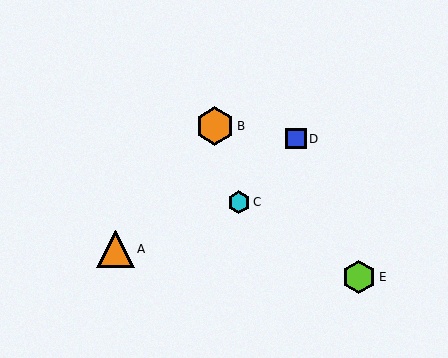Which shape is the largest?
The orange hexagon (labeled B) is the largest.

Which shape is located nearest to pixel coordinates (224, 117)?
The orange hexagon (labeled B) at (215, 126) is nearest to that location.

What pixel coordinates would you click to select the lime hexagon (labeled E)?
Click at (359, 277) to select the lime hexagon E.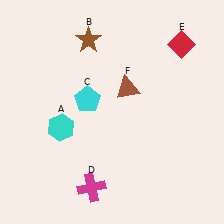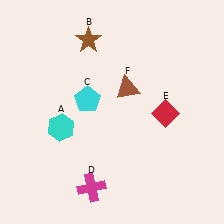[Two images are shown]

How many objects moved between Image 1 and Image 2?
1 object moved between the two images.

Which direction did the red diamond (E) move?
The red diamond (E) moved down.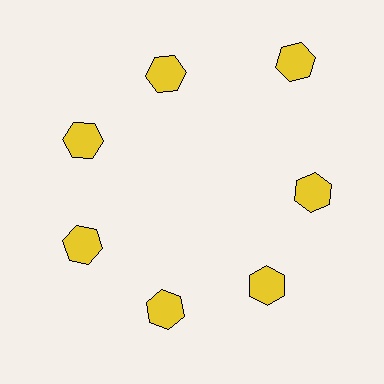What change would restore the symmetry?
The symmetry would be restored by moving it inward, back onto the ring so that all 7 hexagons sit at equal angles and equal distance from the center.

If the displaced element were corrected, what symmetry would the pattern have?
It would have 7-fold rotational symmetry — the pattern would map onto itself every 51 degrees.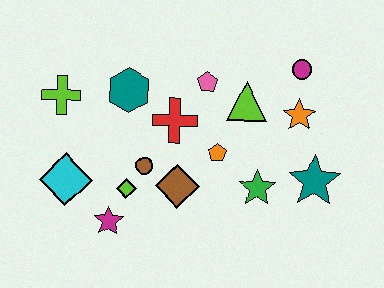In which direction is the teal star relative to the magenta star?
The teal star is to the right of the magenta star.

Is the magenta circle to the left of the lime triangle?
No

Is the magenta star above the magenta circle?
No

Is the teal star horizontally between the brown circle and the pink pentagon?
No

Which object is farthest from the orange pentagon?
The lime cross is farthest from the orange pentagon.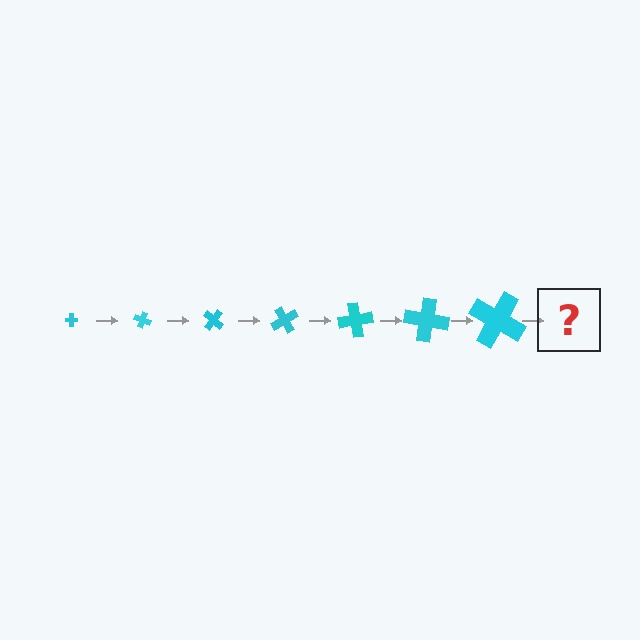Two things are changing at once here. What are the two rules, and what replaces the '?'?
The two rules are that the cross grows larger each step and it rotates 20 degrees each step. The '?' should be a cross, larger than the previous one and rotated 140 degrees from the start.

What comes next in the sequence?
The next element should be a cross, larger than the previous one and rotated 140 degrees from the start.